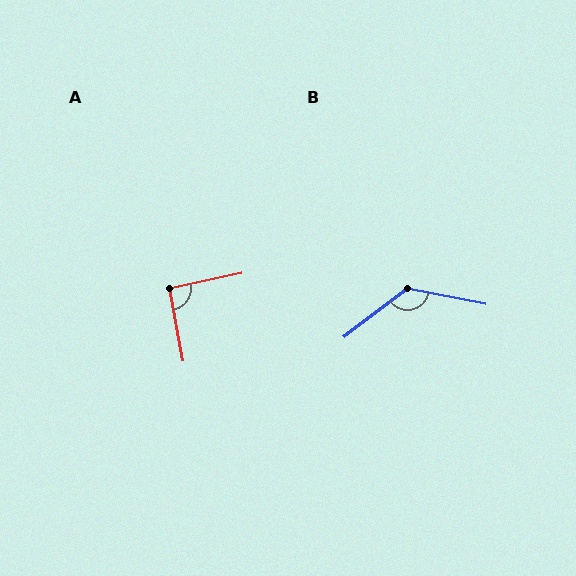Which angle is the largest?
B, at approximately 132 degrees.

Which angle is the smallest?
A, at approximately 91 degrees.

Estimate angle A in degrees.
Approximately 91 degrees.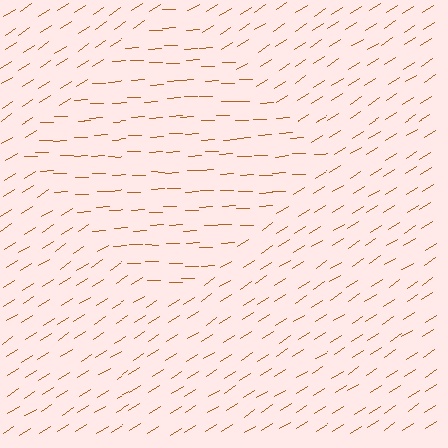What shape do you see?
I see a diamond.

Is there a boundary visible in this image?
Yes, there is a texture boundary formed by a change in line orientation.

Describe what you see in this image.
The image is filled with small brown line segments. A diamond region in the image has lines oriented differently from the surrounding lines, creating a visible texture boundary.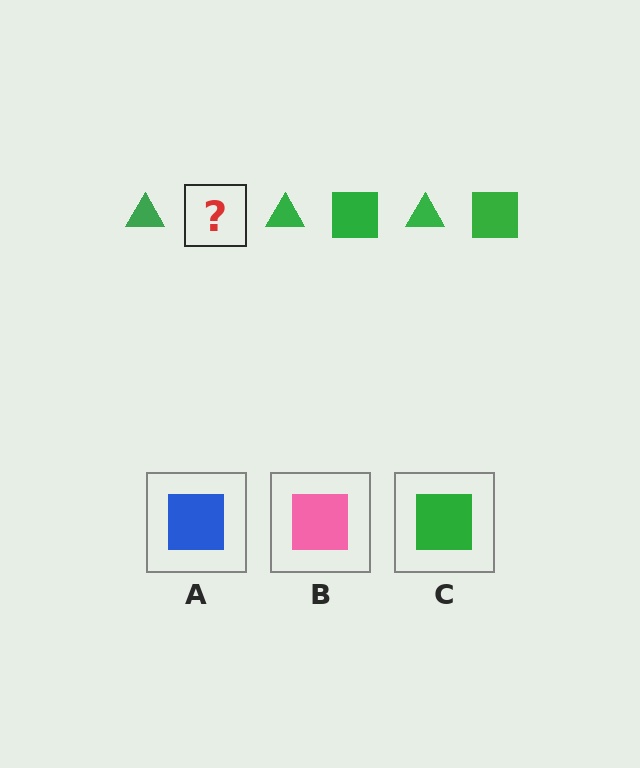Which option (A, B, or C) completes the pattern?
C.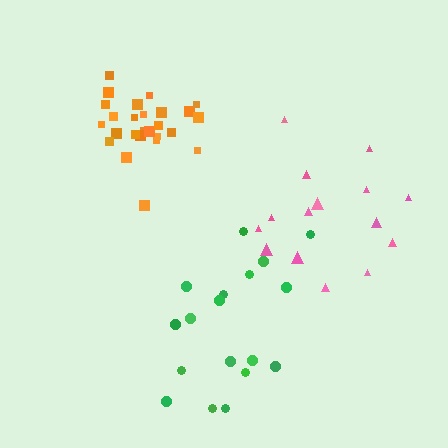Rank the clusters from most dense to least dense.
orange, pink, green.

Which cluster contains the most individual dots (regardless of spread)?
Orange (27).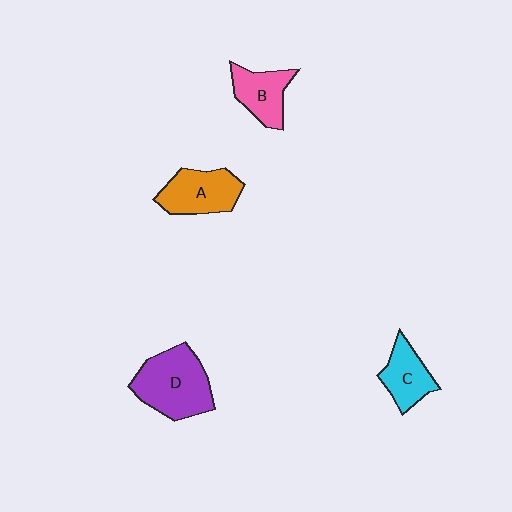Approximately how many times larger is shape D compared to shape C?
Approximately 1.7 times.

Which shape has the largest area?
Shape D (purple).